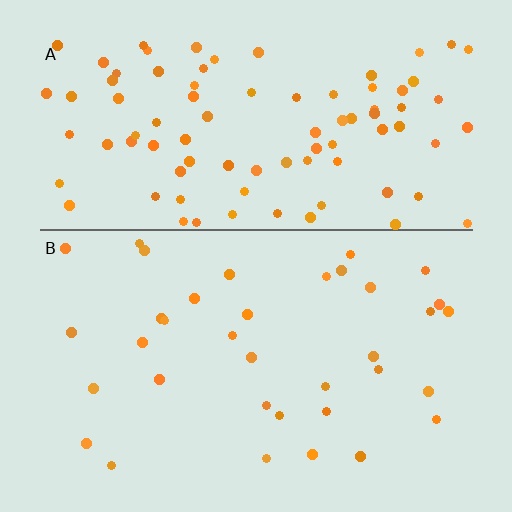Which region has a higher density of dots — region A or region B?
A (the top).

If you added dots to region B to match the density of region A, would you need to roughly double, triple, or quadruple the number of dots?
Approximately triple.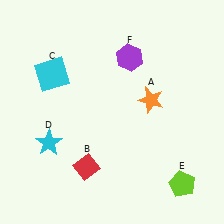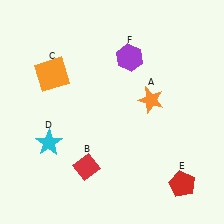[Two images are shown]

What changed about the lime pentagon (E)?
In Image 1, E is lime. In Image 2, it changed to red.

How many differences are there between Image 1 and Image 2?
There are 2 differences between the two images.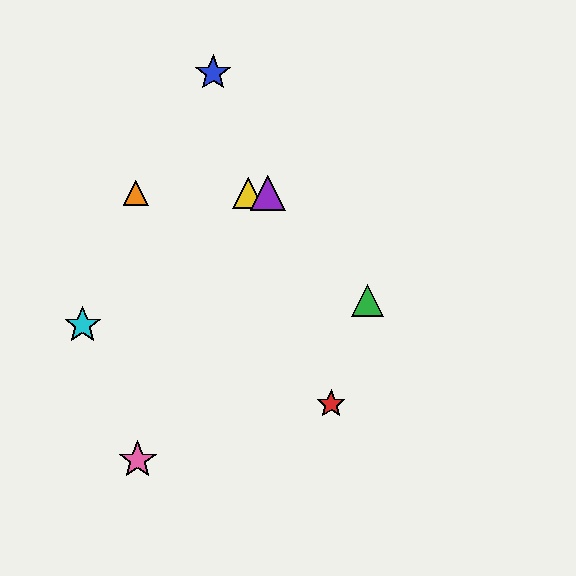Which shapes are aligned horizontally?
The yellow triangle, the purple triangle, the orange triangle are aligned horizontally.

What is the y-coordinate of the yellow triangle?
The yellow triangle is at y≈193.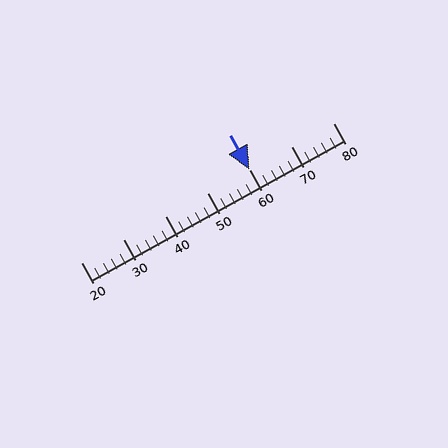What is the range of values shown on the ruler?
The ruler shows values from 20 to 80.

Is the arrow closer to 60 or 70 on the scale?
The arrow is closer to 60.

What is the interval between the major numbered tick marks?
The major tick marks are spaced 10 units apart.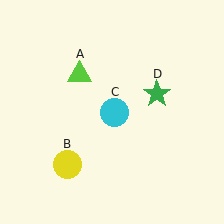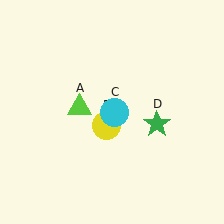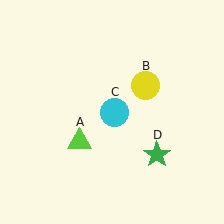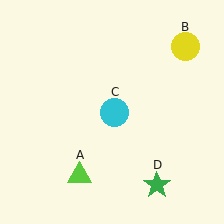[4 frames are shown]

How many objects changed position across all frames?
3 objects changed position: lime triangle (object A), yellow circle (object B), green star (object D).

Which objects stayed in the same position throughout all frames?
Cyan circle (object C) remained stationary.